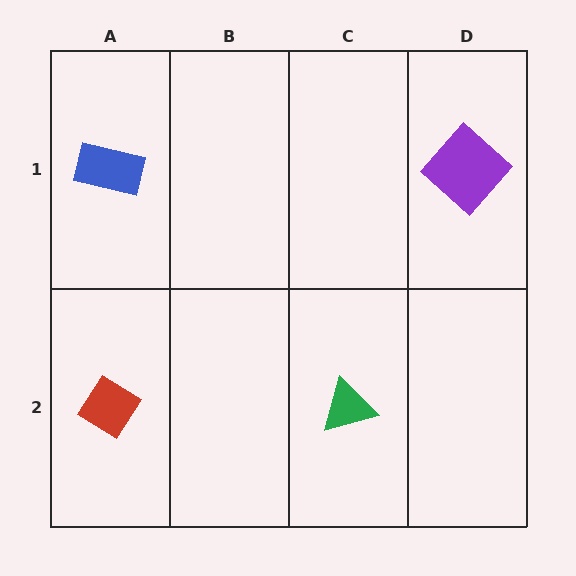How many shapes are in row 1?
2 shapes.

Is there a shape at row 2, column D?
No, that cell is empty.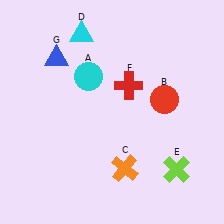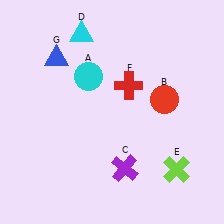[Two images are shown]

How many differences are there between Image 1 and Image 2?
There is 1 difference between the two images.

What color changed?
The cross (C) changed from orange in Image 1 to purple in Image 2.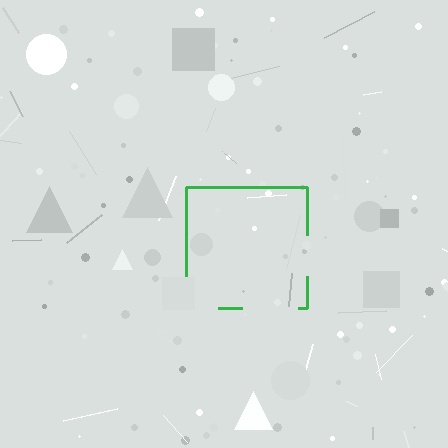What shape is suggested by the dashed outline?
The dashed outline suggests a square.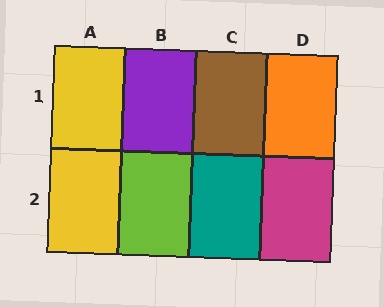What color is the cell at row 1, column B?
Purple.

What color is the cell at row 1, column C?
Brown.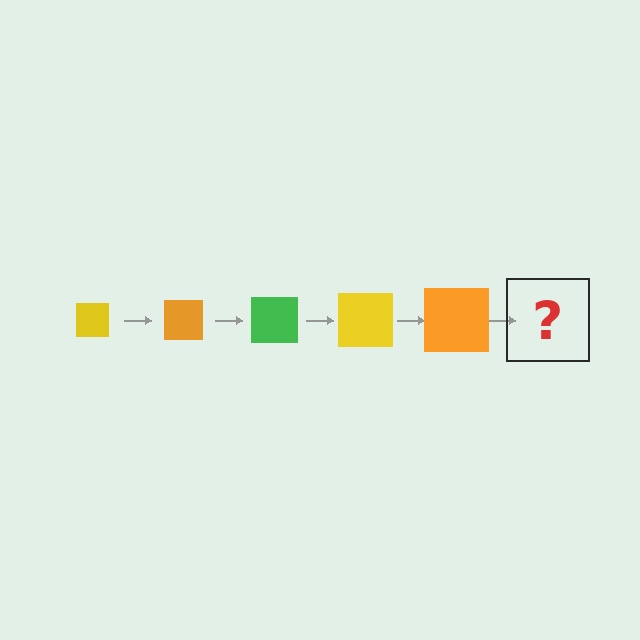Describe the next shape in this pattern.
It should be a green square, larger than the previous one.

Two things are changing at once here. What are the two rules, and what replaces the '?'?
The two rules are that the square grows larger each step and the color cycles through yellow, orange, and green. The '?' should be a green square, larger than the previous one.